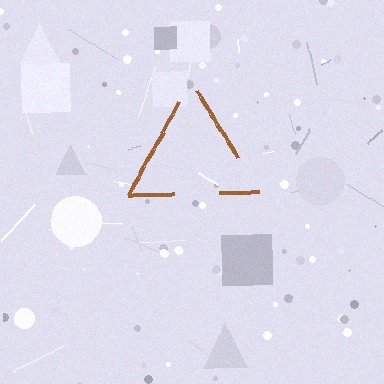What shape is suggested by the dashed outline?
The dashed outline suggests a triangle.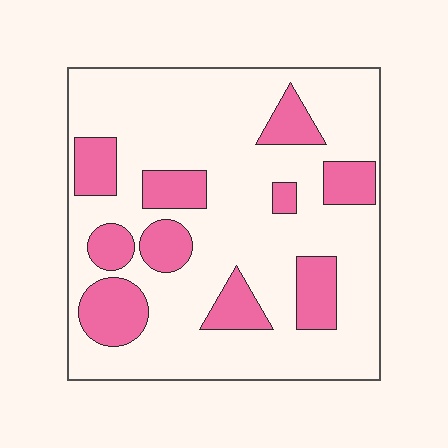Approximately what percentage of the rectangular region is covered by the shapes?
Approximately 25%.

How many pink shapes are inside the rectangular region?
10.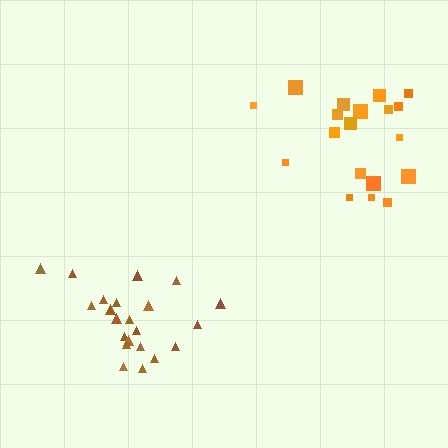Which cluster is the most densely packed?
Brown.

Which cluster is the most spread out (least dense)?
Orange.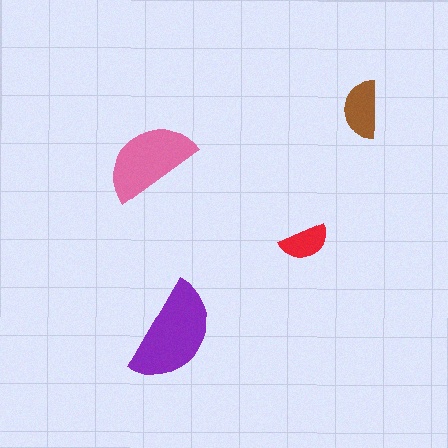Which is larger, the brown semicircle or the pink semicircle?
The pink one.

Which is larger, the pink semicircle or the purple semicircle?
The purple one.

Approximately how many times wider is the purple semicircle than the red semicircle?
About 2 times wider.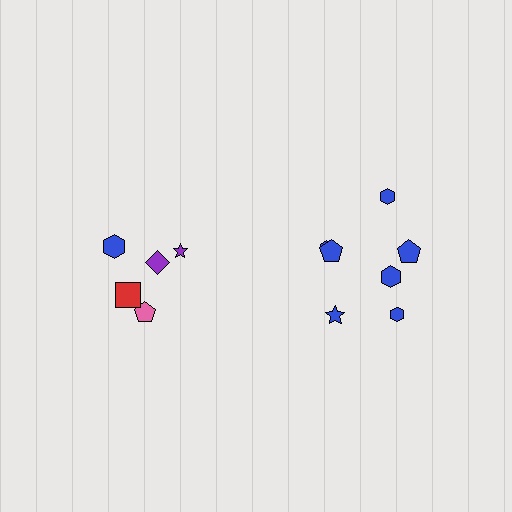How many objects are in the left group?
There are 5 objects.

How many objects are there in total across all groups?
There are 12 objects.